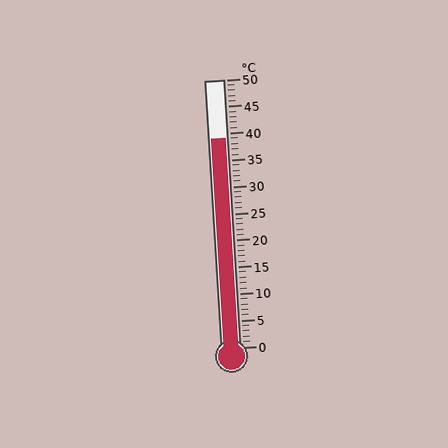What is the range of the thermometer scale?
The thermometer scale ranges from 0°C to 50°C.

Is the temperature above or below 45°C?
The temperature is below 45°C.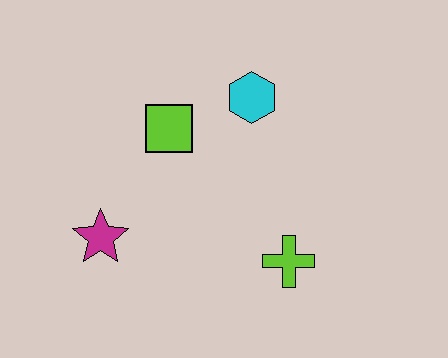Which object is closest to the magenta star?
The lime square is closest to the magenta star.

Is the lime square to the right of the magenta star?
Yes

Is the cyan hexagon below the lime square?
No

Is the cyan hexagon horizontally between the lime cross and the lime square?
Yes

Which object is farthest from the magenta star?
The cyan hexagon is farthest from the magenta star.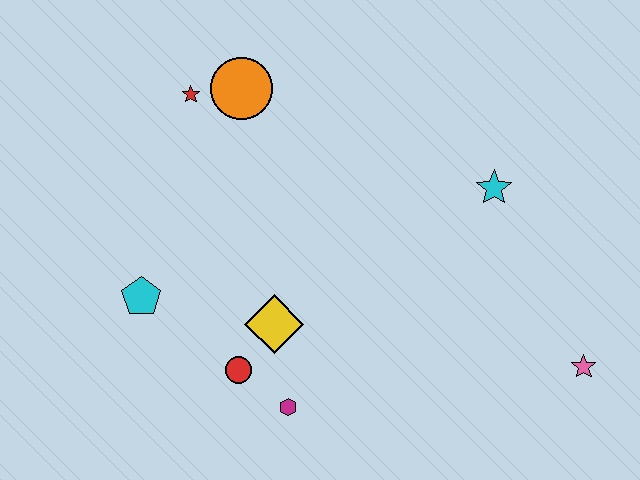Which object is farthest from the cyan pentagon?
The pink star is farthest from the cyan pentagon.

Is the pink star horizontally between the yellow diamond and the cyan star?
No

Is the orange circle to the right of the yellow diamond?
No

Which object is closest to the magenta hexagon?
The red circle is closest to the magenta hexagon.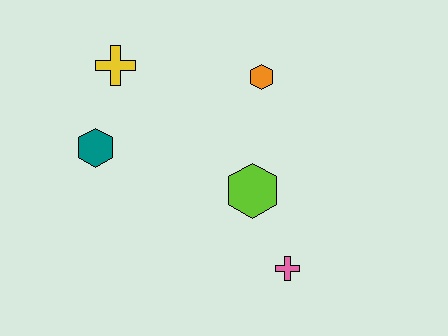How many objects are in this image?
There are 5 objects.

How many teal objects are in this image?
There is 1 teal object.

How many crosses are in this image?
There are 2 crosses.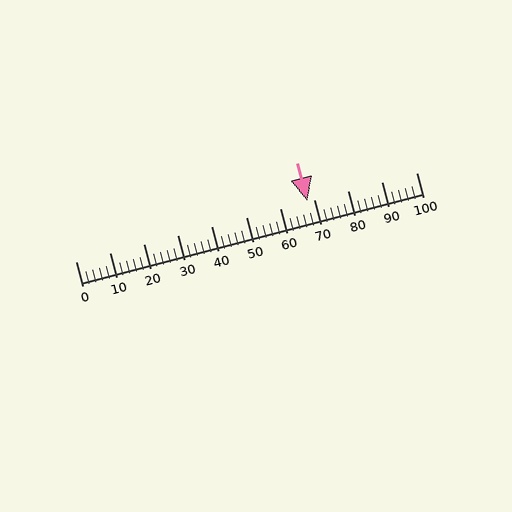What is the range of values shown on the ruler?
The ruler shows values from 0 to 100.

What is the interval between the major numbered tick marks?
The major tick marks are spaced 10 units apart.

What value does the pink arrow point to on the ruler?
The pink arrow points to approximately 68.